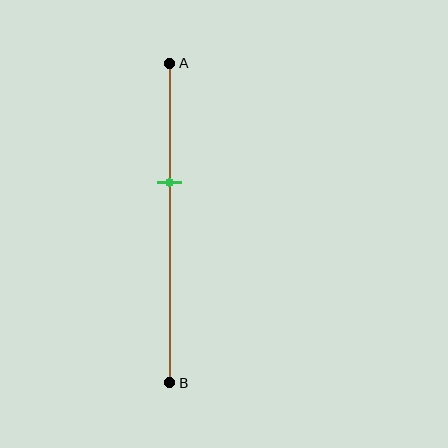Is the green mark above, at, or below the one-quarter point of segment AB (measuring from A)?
The green mark is below the one-quarter point of segment AB.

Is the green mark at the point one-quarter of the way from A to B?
No, the mark is at about 35% from A, not at the 25% one-quarter point.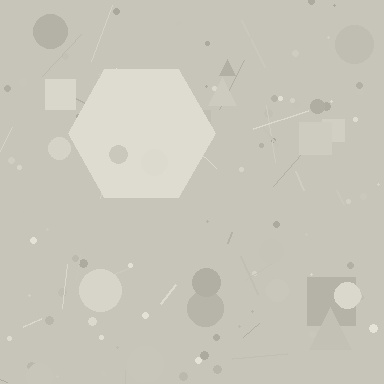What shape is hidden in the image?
A hexagon is hidden in the image.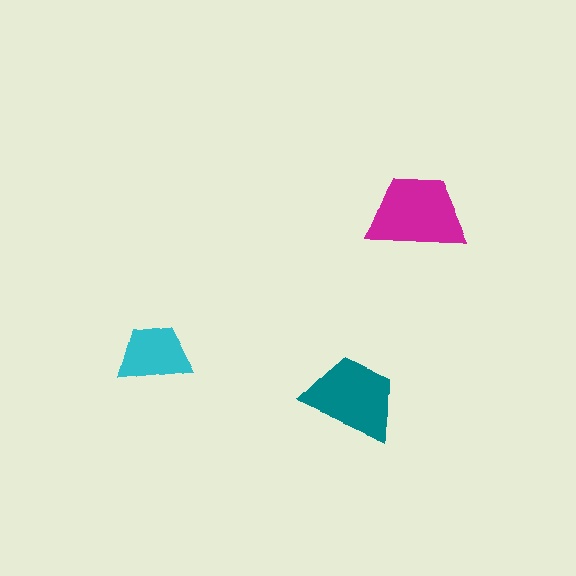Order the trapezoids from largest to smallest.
the magenta one, the teal one, the cyan one.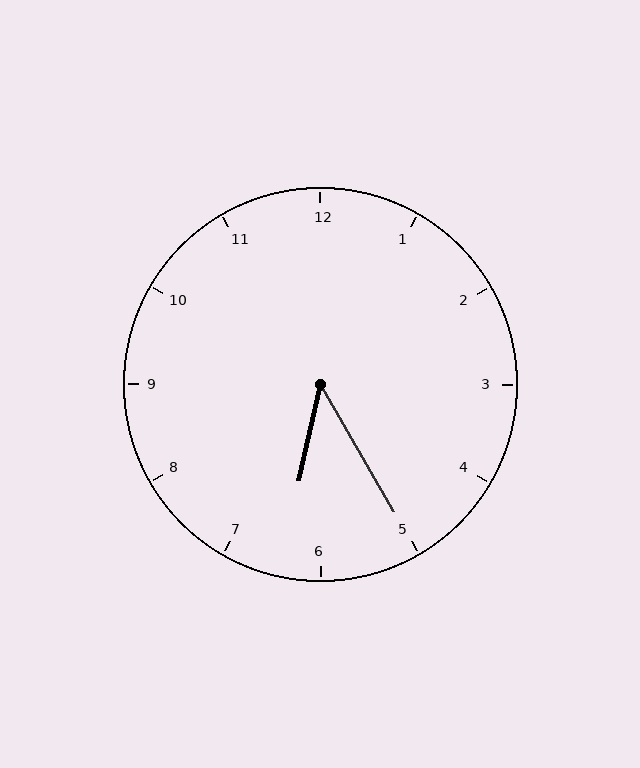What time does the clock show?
6:25.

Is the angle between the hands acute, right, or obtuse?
It is acute.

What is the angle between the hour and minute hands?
Approximately 42 degrees.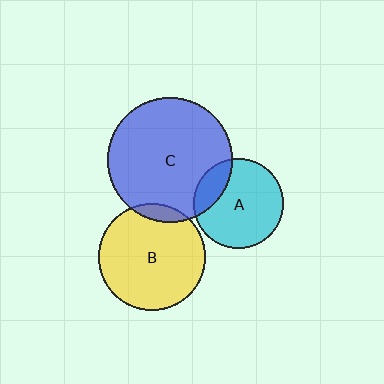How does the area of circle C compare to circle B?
Approximately 1.4 times.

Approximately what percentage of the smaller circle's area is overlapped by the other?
Approximately 10%.